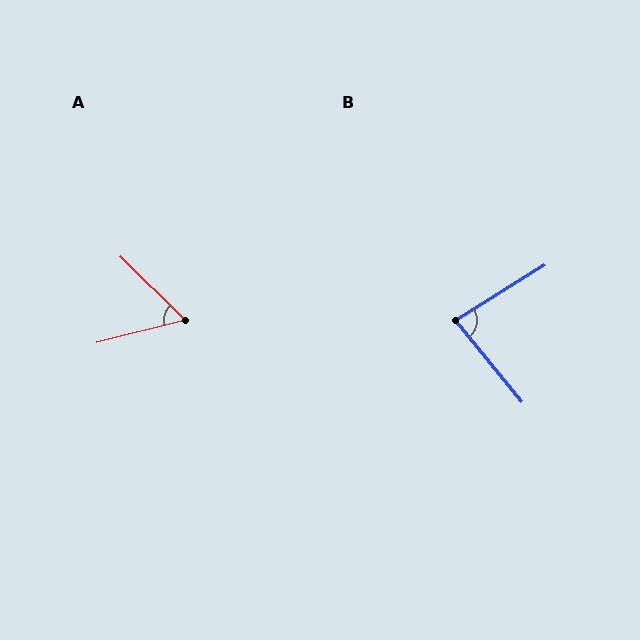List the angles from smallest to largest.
A (59°), B (82°).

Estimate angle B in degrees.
Approximately 82 degrees.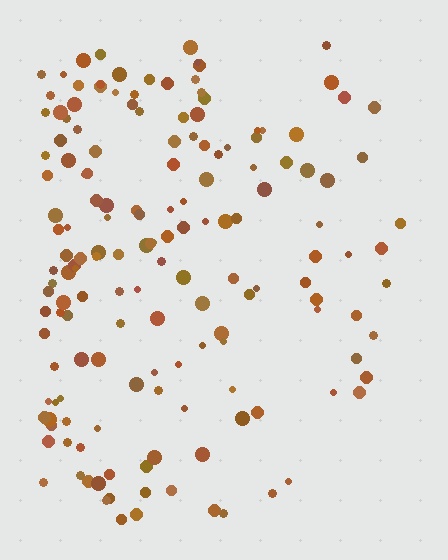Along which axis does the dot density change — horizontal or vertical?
Horizontal.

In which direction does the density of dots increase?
From right to left, with the left side densest.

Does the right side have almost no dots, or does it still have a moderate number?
Still a moderate number, just noticeably fewer than the left.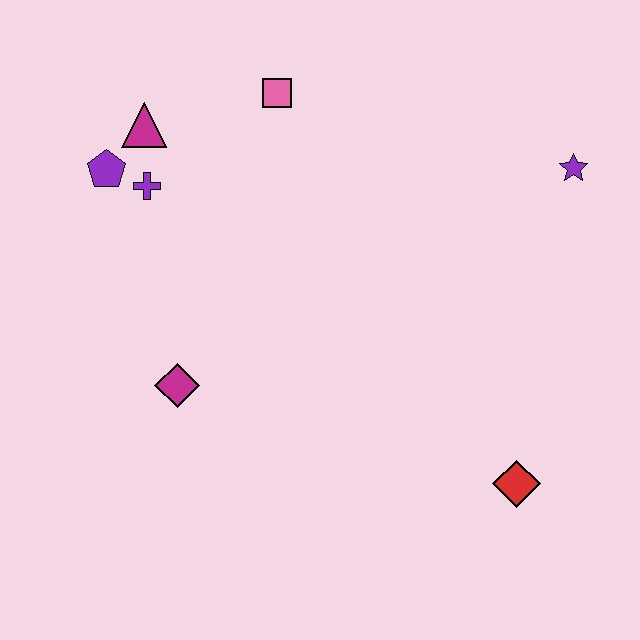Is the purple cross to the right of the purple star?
No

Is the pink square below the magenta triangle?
No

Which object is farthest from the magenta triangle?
The red diamond is farthest from the magenta triangle.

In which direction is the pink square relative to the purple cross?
The pink square is to the right of the purple cross.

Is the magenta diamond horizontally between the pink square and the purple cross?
Yes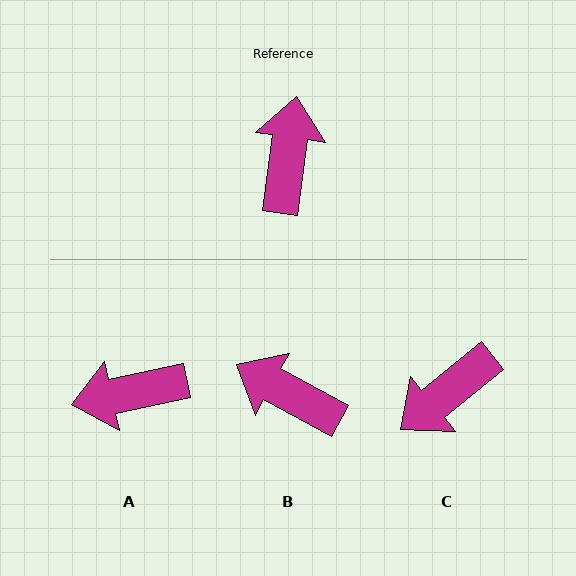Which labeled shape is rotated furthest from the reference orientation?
C, about 137 degrees away.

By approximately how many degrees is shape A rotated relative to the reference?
Approximately 110 degrees counter-clockwise.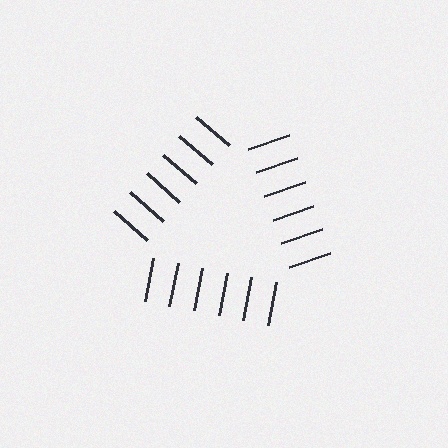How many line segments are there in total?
18 — 6 along each of the 3 edges.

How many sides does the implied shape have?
3 sides — the line-ends trace a triangle.